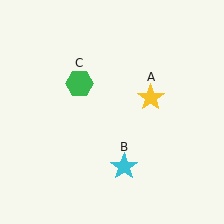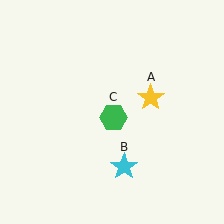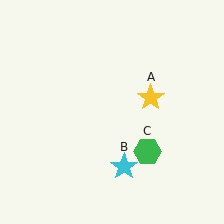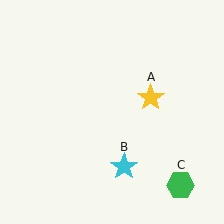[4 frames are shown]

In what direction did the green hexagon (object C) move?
The green hexagon (object C) moved down and to the right.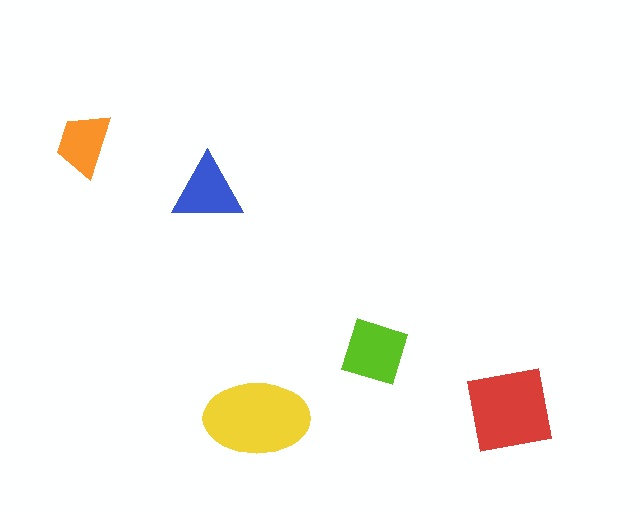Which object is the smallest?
The orange trapezoid.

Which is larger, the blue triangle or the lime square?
The lime square.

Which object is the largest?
The yellow ellipse.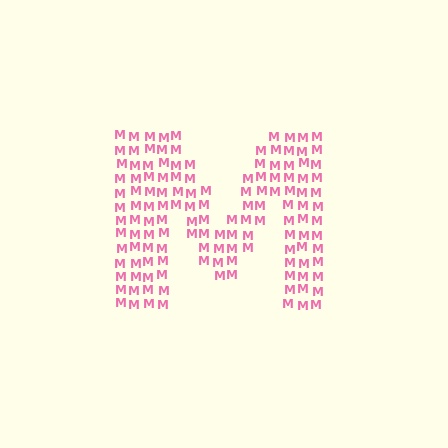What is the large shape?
The large shape is the letter M.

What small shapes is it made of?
It is made of small letter M's.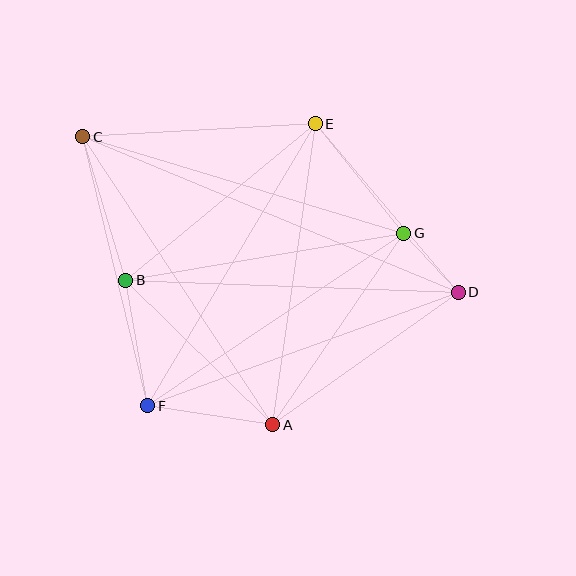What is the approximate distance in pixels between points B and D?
The distance between B and D is approximately 333 pixels.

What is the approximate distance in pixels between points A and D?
The distance between A and D is approximately 228 pixels.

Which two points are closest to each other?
Points D and G are closest to each other.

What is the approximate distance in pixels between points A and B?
The distance between A and B is approximately 206 pixels.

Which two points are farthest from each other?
Points C and D are farthest from each other.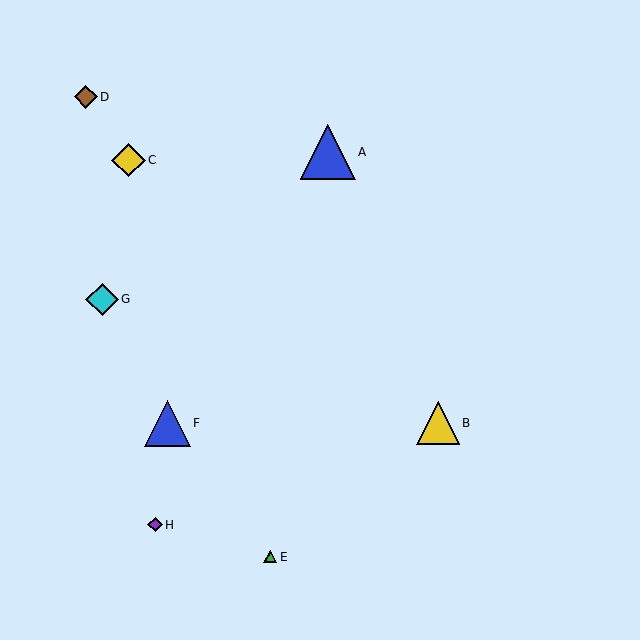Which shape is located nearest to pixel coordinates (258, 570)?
The green triangle (labeled E) at (270, 557) is nearest to that location.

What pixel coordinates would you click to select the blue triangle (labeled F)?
Click at (167, 423) to select the blue triangle F.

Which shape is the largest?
The blue triangle (labeled A) is the largest.